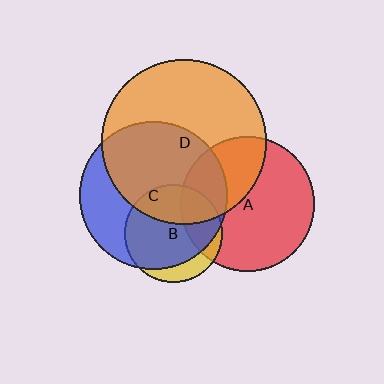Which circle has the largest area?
Circle D (orange).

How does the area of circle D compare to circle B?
Approximately 2.8 times.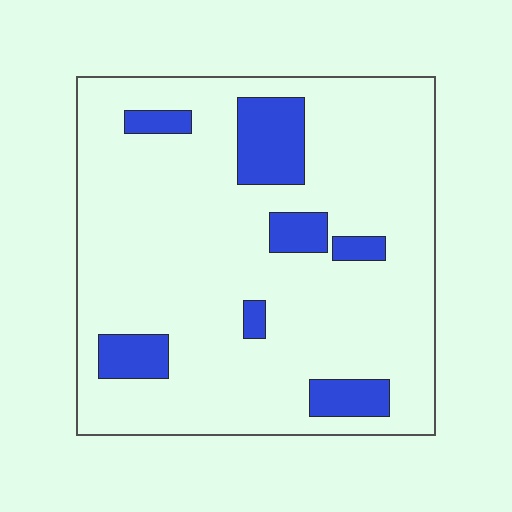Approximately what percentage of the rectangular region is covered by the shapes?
Approximately 15%.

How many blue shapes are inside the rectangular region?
7.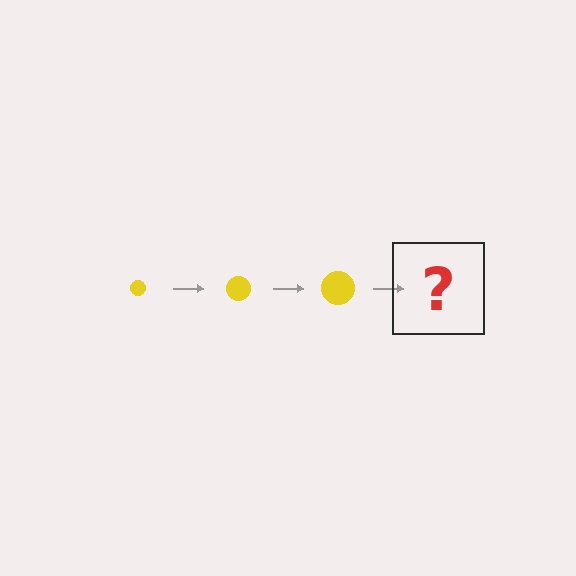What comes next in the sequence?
The next element should be a yellow circle, larger than the previous one.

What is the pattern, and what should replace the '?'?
The pattern is that the circle gets progressively larger each step. The '?' should be a yellow circle, larger than the previous one.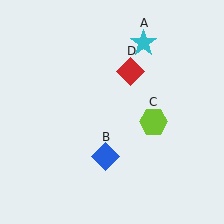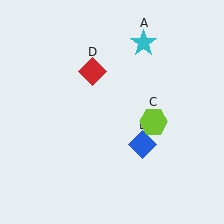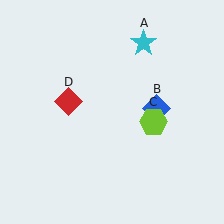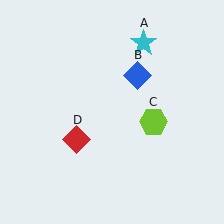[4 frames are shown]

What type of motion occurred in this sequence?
The blue diamond (object B), red diamond (object D) rotated counterclockwise around the center of the scene.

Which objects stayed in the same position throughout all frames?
Cyan star (object A) and lime hexagon (object C) remained stationary.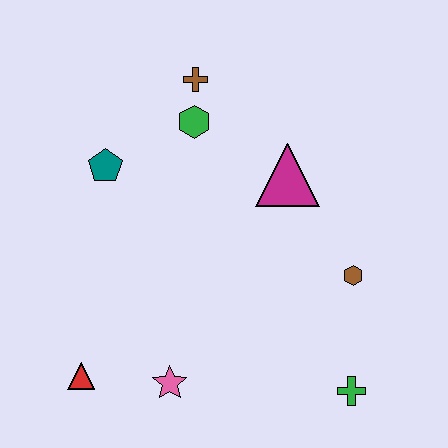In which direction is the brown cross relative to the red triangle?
The brown cross is above the red triangle.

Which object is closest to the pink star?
The red triangle is closest to the pink star.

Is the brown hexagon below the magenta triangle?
Yes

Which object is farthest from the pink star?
The brown cross is farthest from the pink star.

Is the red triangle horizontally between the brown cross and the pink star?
No